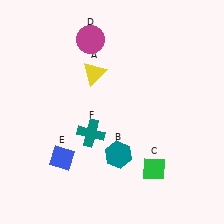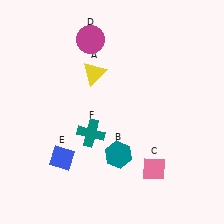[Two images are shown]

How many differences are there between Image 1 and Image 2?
There is 1 difference between the two images.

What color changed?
The diamond (C) changed from green in Image 1 to pink in Image 2.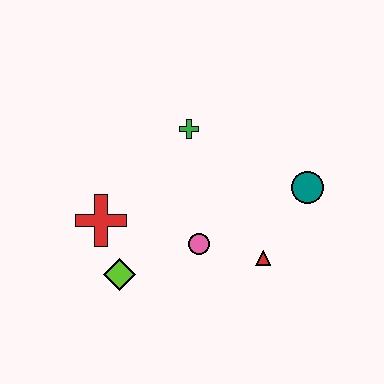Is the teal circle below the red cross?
No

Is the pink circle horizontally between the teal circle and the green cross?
Yes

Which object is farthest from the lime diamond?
The teal circle is farthest from the lime diamond.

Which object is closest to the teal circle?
The red triangle is closest to the teal circle.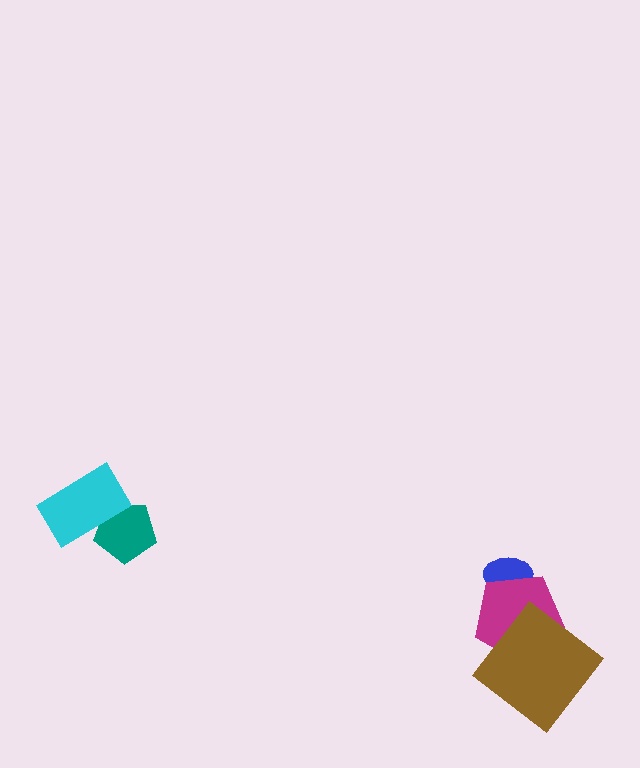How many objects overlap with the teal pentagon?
1 object overlaps with the teal pentagon.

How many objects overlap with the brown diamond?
1 object overlaps with the brown diamond.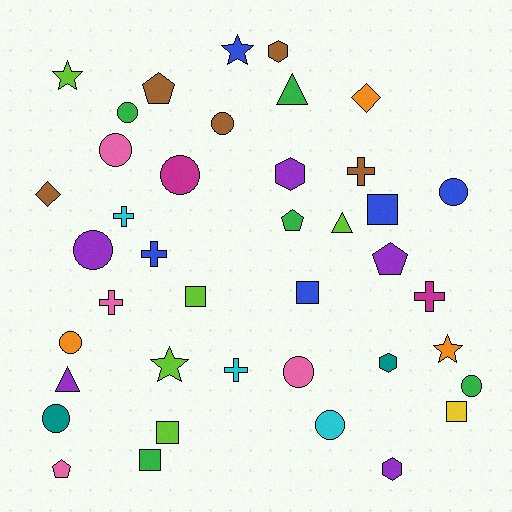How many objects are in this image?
There are 40 objects.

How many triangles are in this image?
There are 3 triangles.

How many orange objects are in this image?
There are 3 orange objects.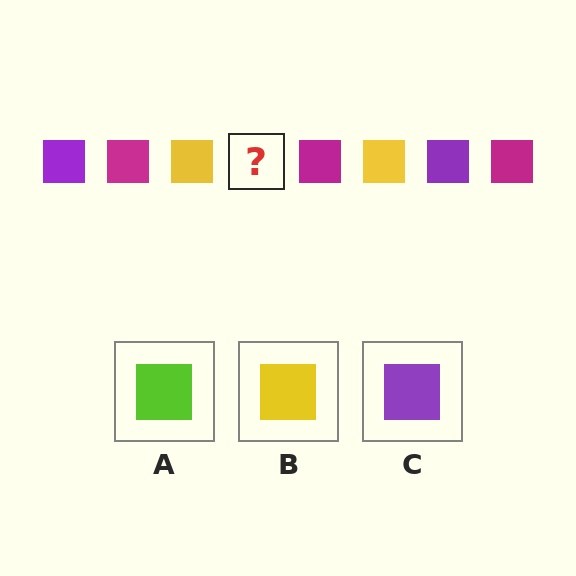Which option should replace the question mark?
Option C.